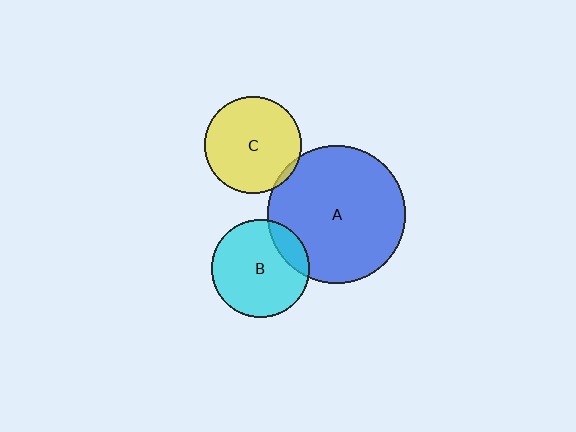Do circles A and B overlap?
Yes.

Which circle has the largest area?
Circle A (blue).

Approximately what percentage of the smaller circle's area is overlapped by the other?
Approximately 15%.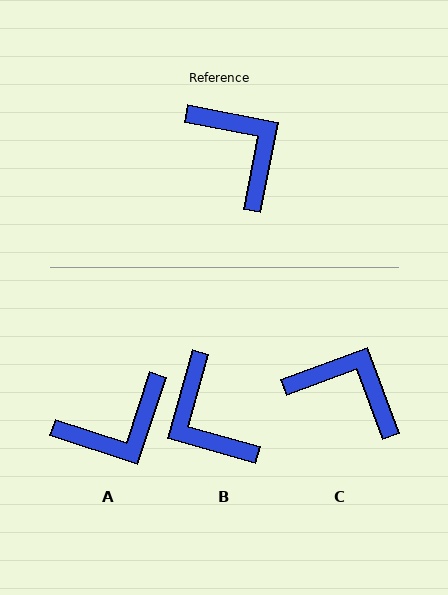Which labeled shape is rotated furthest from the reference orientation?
B, about 175 degrees away.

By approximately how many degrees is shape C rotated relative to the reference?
Approximately 31 degrees counter-clockwise.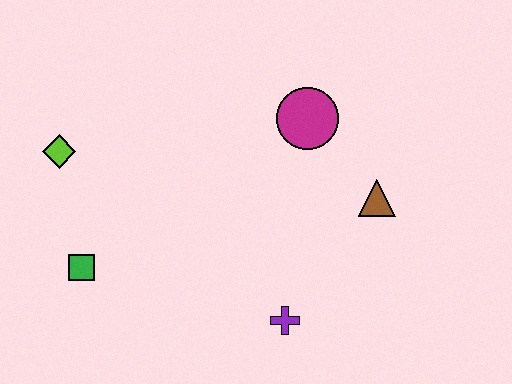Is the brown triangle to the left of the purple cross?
No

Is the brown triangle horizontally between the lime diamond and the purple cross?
No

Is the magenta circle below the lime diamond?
No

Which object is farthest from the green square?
The brown triangle is farthest from the green square.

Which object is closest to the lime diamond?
The green square is closest to the lime diamond.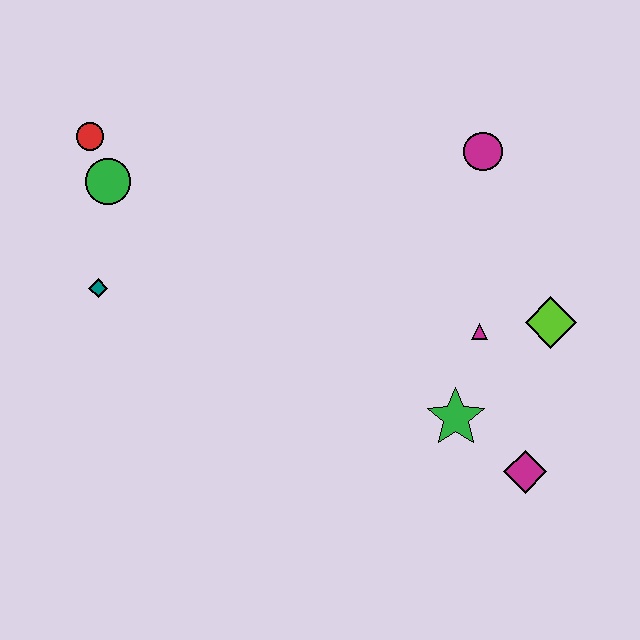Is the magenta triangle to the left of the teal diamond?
No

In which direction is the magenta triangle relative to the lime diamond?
The magenta triangle is to the left of the lime diamond.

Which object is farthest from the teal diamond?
The magenta diamond is farthest from the teal diamond.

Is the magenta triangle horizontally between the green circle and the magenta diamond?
Yes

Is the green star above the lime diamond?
No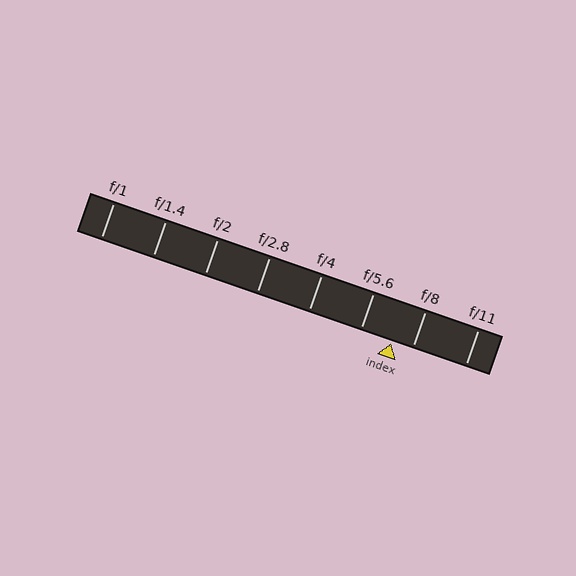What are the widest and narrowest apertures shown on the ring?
The widest aperture shown is f/1 and the narrowest is f/11.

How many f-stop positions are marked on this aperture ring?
There are 8 f-stop positions marked.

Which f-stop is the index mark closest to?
The index mark is closest to f/8.